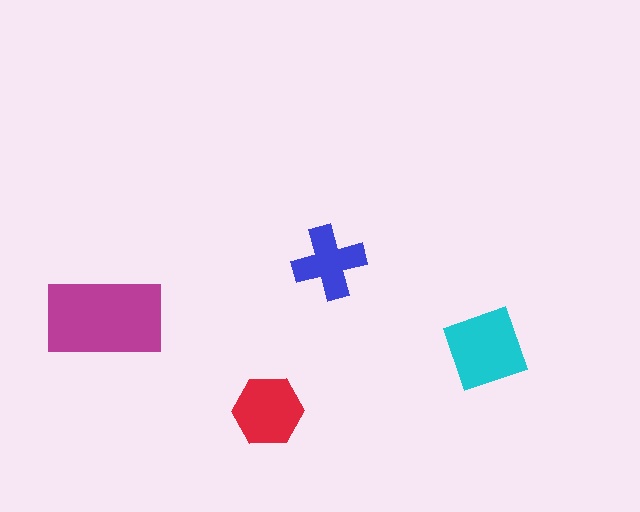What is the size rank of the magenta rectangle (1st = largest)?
1st.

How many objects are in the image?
There are 4 objects in the image.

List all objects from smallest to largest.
The blue cross, the red hexagon, the cyan diamond, the magenta rectangle.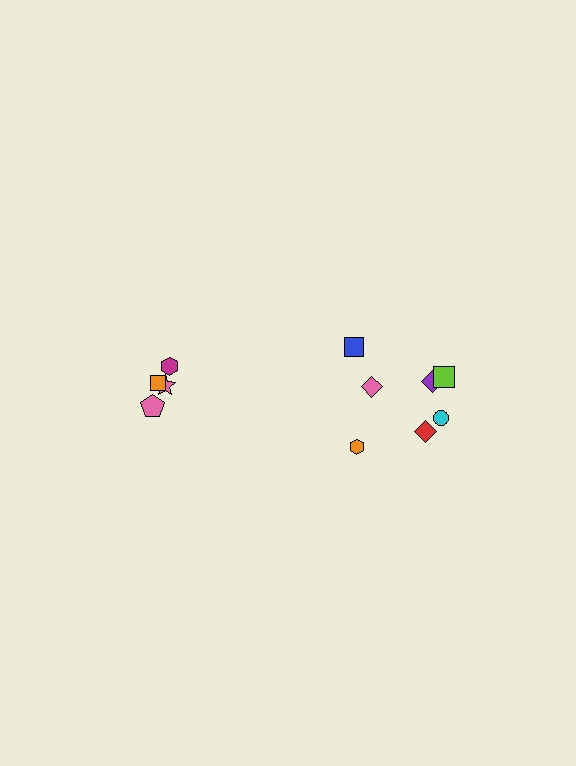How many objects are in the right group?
There are 7 objects.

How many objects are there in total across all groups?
There are 11 objects.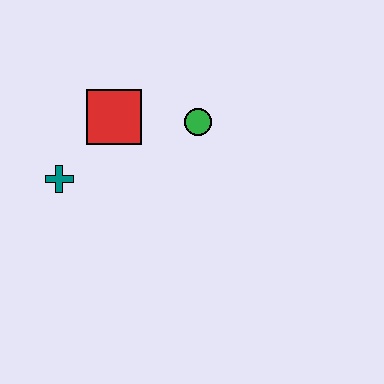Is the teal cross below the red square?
Yes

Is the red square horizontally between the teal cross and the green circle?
Yes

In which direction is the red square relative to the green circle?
The red square is to the left of the green circle.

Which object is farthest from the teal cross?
The green circle is farthest from the teal cross.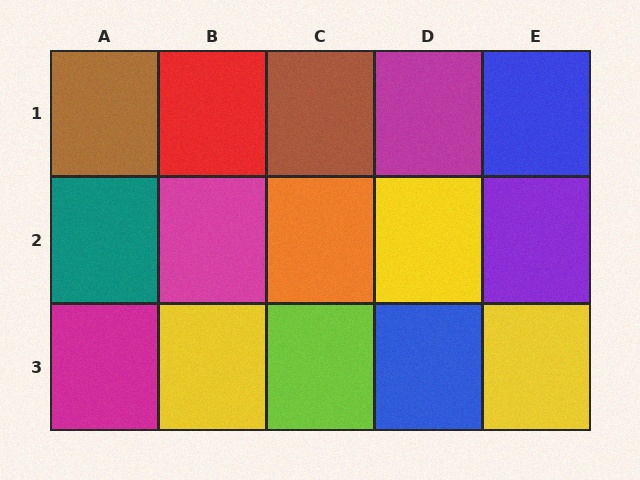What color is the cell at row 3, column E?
Yellow.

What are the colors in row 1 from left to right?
Brown, red, brown, magenta, blue.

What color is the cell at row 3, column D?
Blue.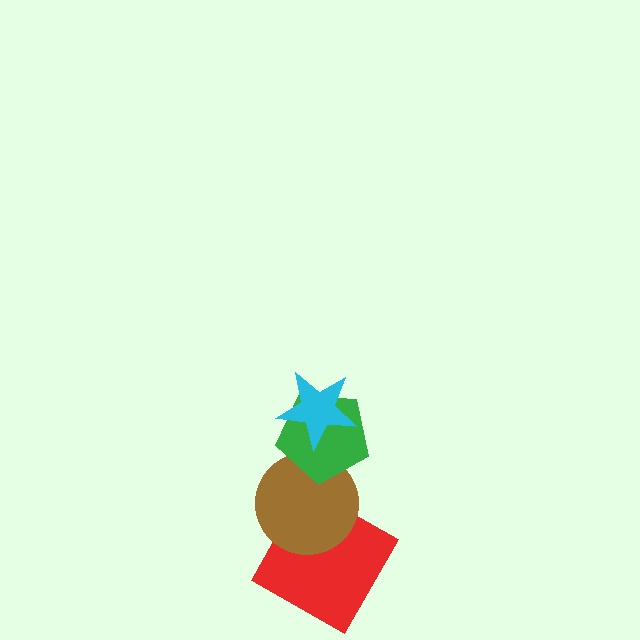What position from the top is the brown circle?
The brown circle is 3rd from the top.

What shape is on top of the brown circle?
The green pentagon is on top of the brown circle.